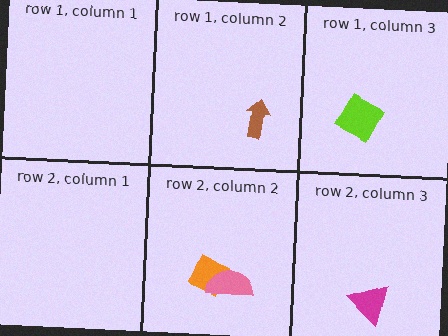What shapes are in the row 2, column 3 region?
The magenta triangle.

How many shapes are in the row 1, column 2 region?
1.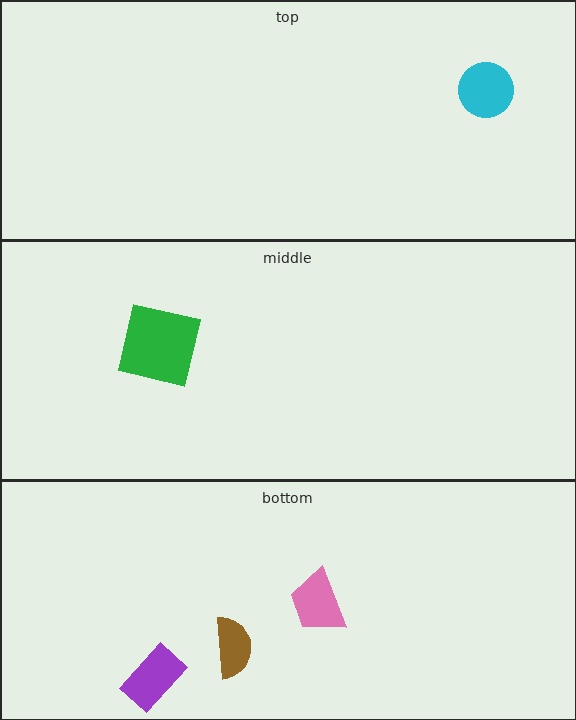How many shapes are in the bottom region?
3.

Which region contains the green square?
The middle region.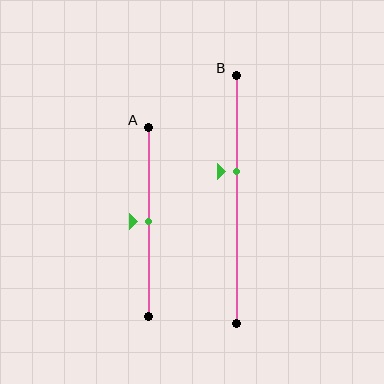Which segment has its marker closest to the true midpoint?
Segment A has its marker closest to the true midpoint.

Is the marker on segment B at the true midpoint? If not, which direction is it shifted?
No, the marker on segment B is shifted upward by about 11% of the segment length.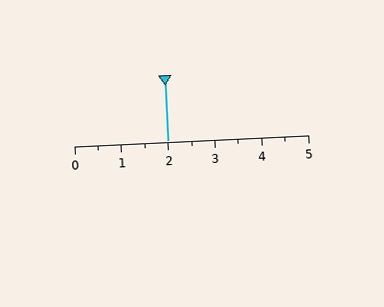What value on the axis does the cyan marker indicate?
The marker indicates approximately 2.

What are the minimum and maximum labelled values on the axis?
The axis runs from 0 to 5.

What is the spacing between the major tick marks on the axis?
The major ticks are spaced 1 apart.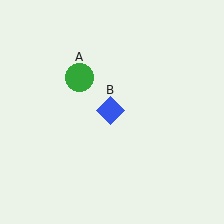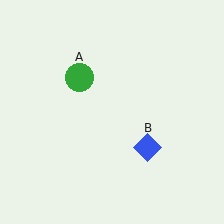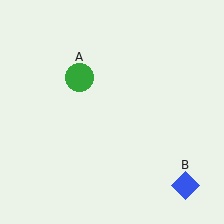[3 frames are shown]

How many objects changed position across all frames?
1 object changed position: blue diamond (object B).